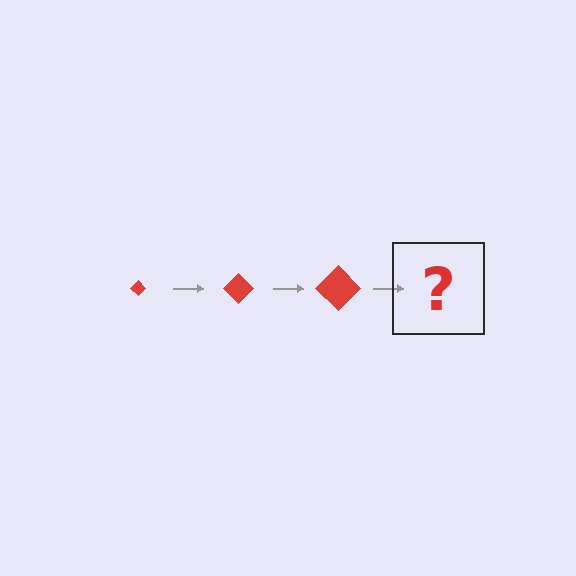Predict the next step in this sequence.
The next step is a red diamond, larger than the previous one.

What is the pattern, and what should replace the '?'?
The pattern is that the diamond gets progressively larger each step. The '?' should be a red diamond, larger than the previous one.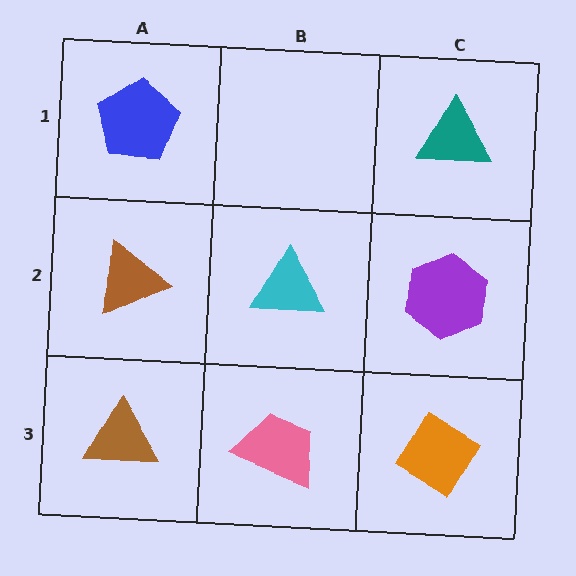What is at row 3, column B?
A pink trapezoid.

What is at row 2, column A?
A brown triangle.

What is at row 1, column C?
A teal triangle.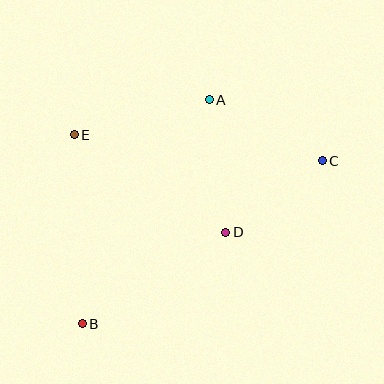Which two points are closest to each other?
Points C and D are closest to each other.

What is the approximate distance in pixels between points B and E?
The distance between B and E is approximately 189 pixels.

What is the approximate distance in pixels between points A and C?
The distance between A and C is approximately 128 pixels.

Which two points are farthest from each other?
Points B and C are farthest from each other.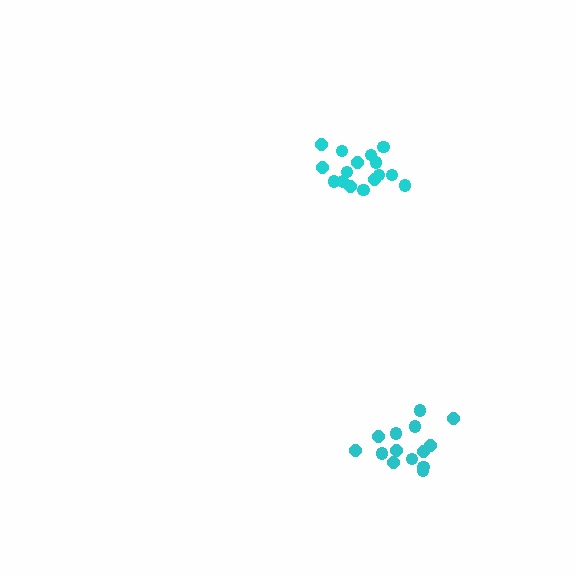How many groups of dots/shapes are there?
There are 2 groups.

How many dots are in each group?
Group 1: 14 dots, Group 2: 16 dots (30 total).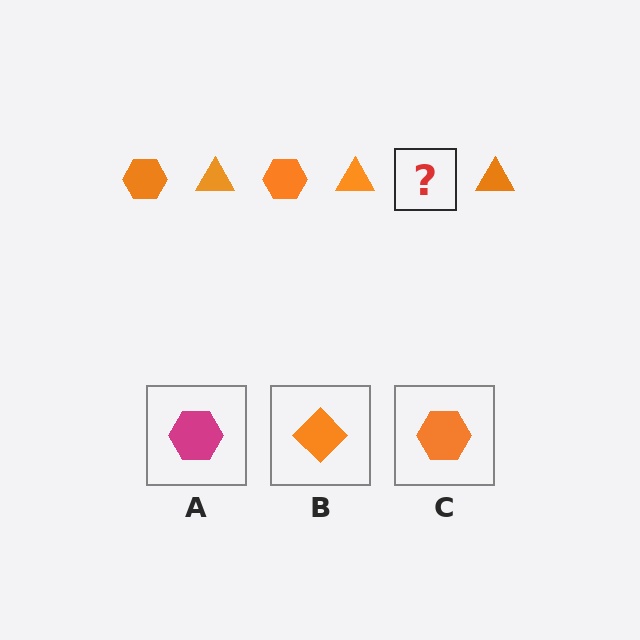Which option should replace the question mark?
Option C.